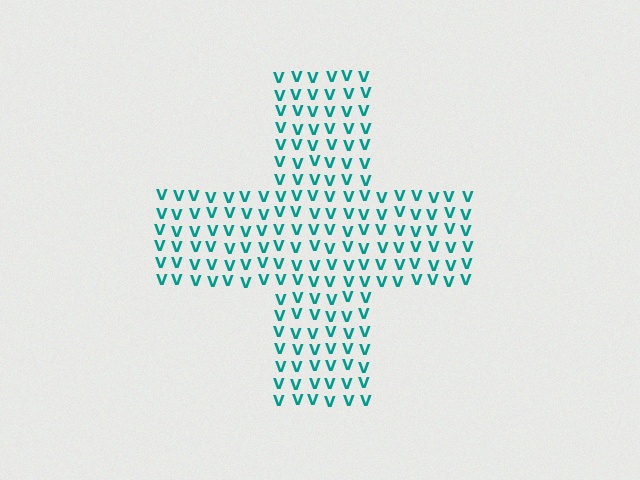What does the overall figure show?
The overall figure shows a cross.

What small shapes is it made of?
It is made of small letter V's.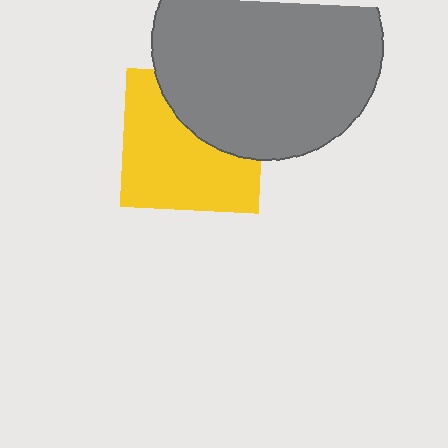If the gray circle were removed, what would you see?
You would see the complete yellow square.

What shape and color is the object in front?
The object in front is a gray circle.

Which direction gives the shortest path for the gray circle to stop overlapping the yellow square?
Moving up gives the shortest separation.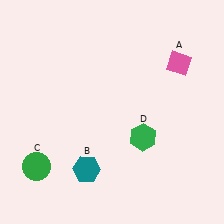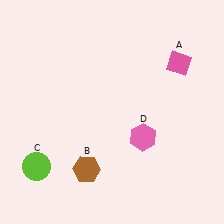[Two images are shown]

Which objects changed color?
B changed from teal to brown. C changed from green to lime. D changed from green to pink.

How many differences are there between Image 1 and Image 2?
There are 3 differences between the two images.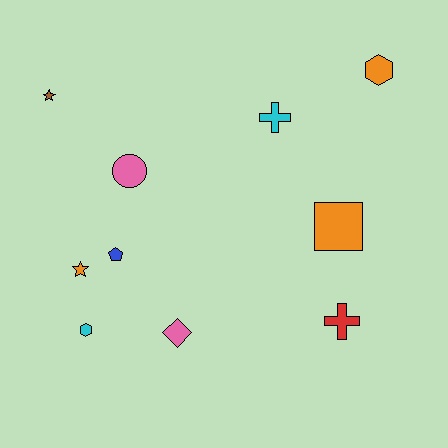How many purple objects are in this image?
There are no purple objects.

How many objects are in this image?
There are 10 objects.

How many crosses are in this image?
There are 2 crosses.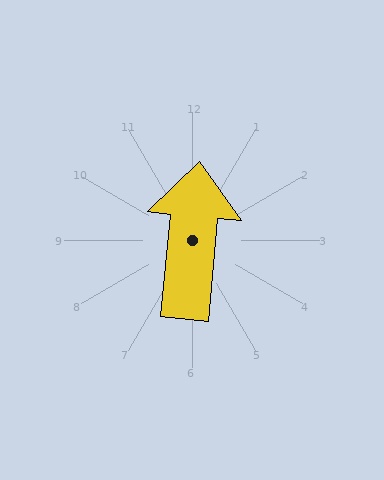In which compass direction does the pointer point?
North.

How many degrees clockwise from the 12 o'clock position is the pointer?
Approximately 6 degrees.